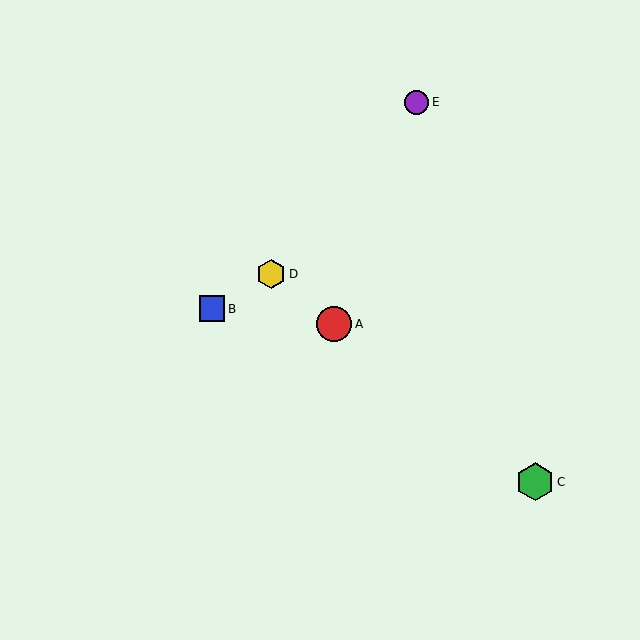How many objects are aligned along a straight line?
3 objects (A, C, D) are aligned along a straight line.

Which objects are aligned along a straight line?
Objects A, C, D are aligned along a straight line.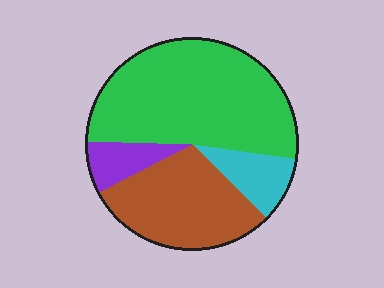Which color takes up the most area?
Green, at roughly 50%.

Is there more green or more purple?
Green.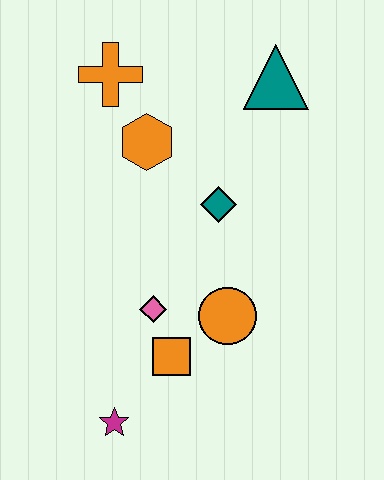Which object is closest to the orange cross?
The orange hexagon is closest to the orange cross.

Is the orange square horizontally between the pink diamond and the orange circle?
Yes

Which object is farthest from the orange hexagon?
The magenta star is farthest from the orange hexagon.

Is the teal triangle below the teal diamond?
No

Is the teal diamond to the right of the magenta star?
Yes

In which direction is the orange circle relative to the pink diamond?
The orange circle is to the right of the pink diamond.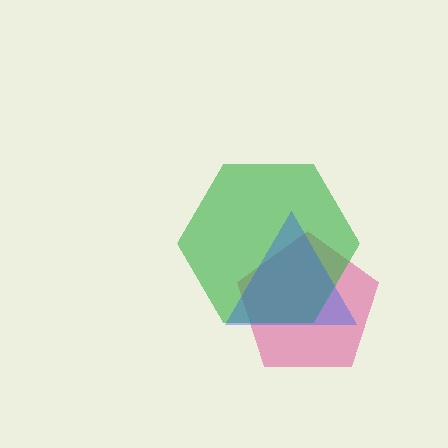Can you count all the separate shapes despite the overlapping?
Yes, there are 3 separate shapes.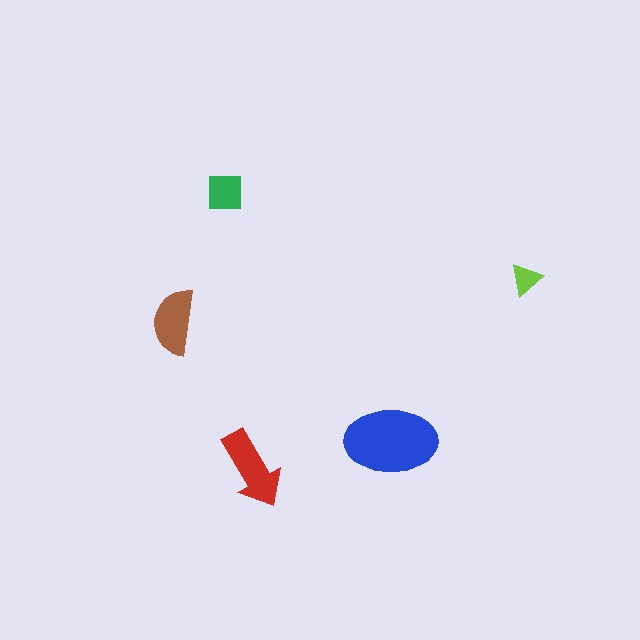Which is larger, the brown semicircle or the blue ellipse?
The blue ellipse.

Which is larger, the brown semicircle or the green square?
The brown semicircle.